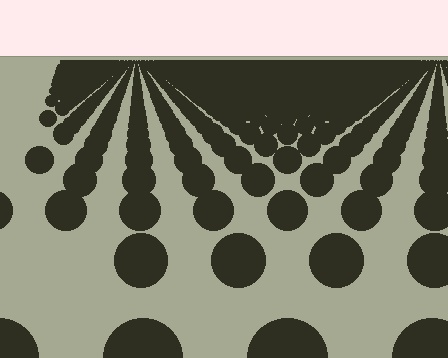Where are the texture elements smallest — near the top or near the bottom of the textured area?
Near the top.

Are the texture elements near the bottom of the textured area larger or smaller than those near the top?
Larger. Near the bottom, elements are closer to the viewer and appear at a bigger on-screen size.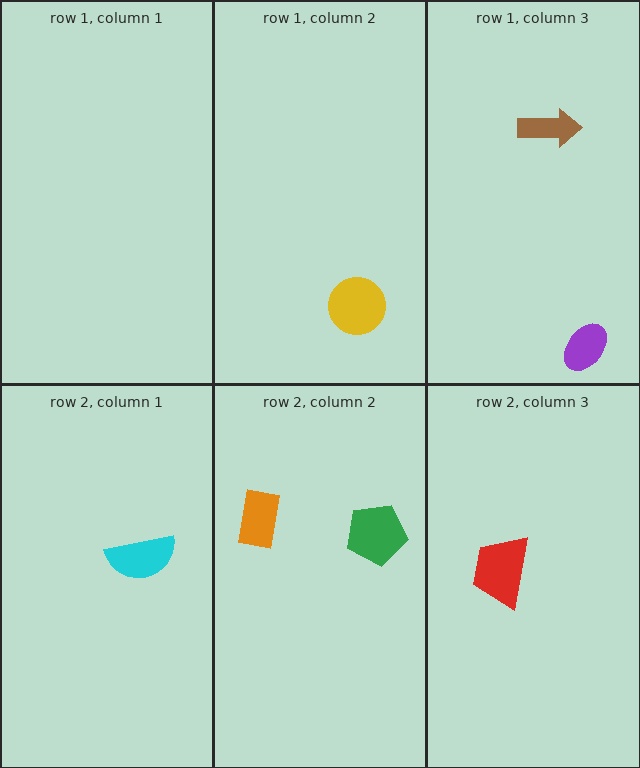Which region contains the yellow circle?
The row 1, column 2 region.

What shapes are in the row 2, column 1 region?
The cyan semicircle.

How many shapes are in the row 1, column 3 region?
2.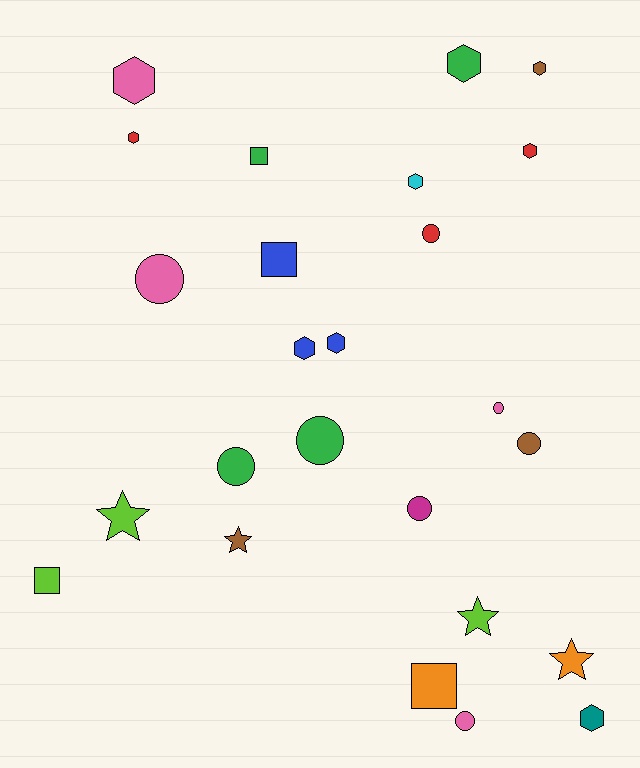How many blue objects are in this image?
There are 3 blue objects.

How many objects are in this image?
There are 25 objects.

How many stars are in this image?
There are 4 stars.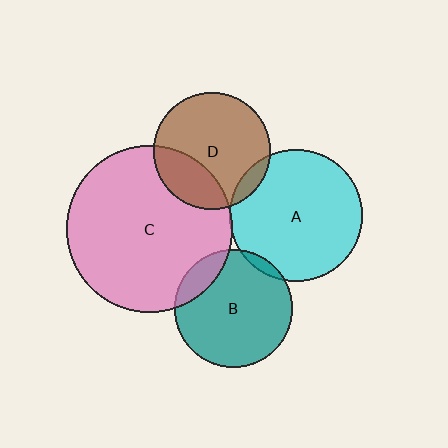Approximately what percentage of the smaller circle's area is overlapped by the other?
Approximately 15%.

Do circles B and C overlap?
Yes.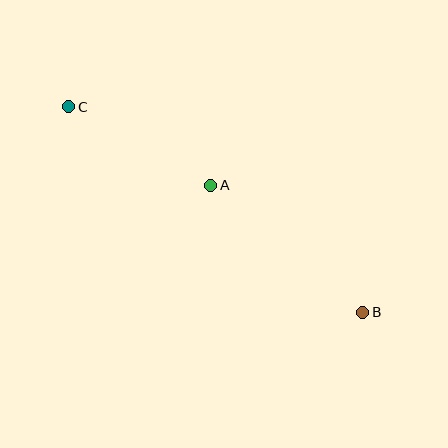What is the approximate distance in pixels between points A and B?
The distance between A and B is approximately 198 pixels.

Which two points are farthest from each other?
Points B and C are farthest from each other.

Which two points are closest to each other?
Points A and C are closest to each other.